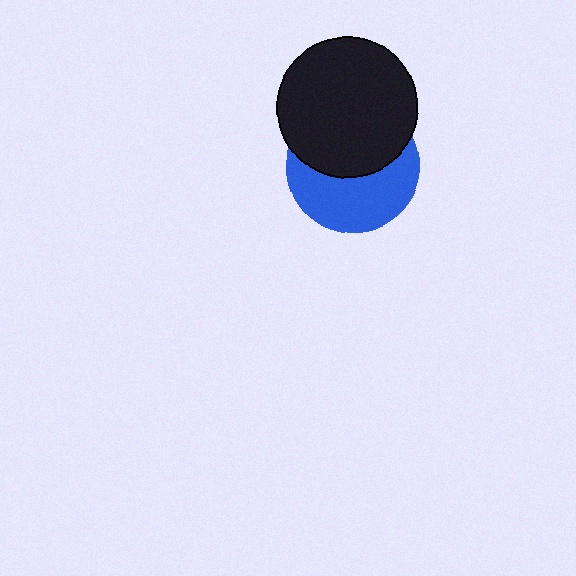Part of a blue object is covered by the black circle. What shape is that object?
It is a circle.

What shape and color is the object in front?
The object in front is a black circle.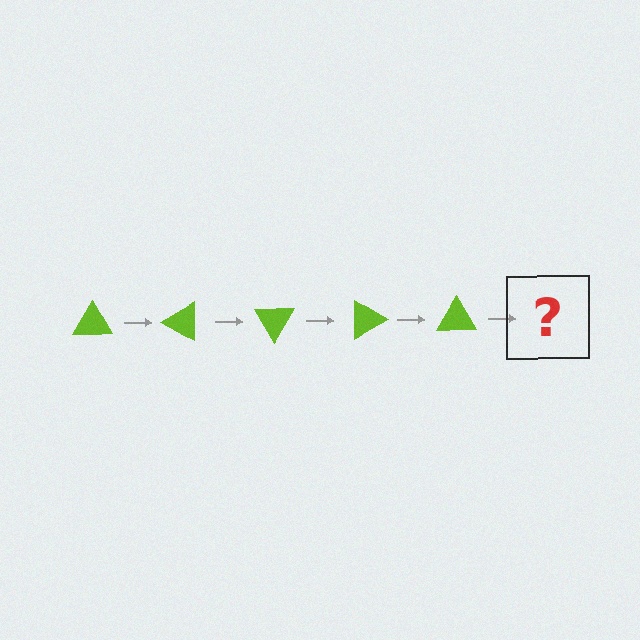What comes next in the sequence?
The next element should be a lime triangle rotated 150 degrees.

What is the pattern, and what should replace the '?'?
The pattern is that the triangle rotates 30 degrees each step. The '?' should be a lime triangle rotated 150 degrees.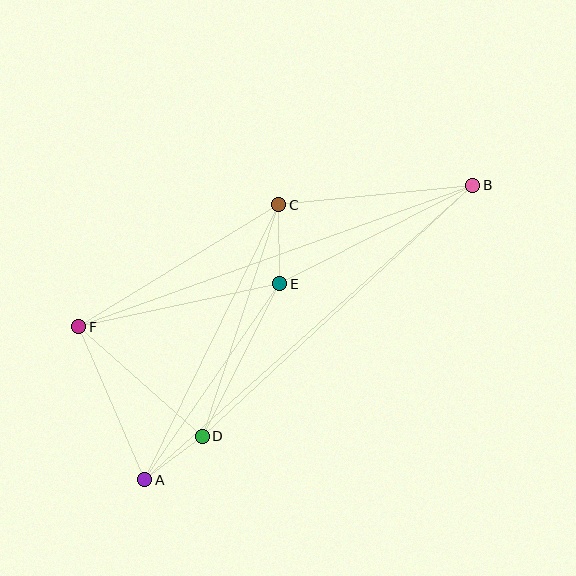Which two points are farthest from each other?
Points A and B are farthest from each other.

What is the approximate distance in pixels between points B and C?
The distance between B and C is approximately 195 pixels.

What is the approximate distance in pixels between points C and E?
The distance between C and E is approximately 79 pixels.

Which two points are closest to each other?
Points A and D are closest to each other.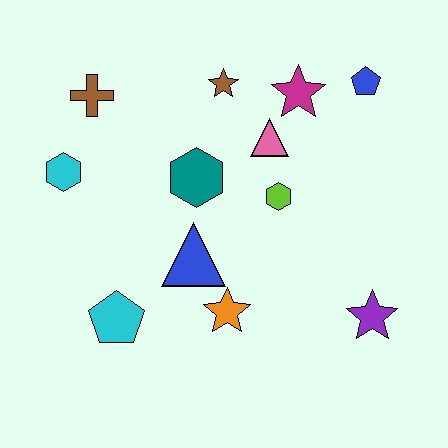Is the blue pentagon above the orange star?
Yes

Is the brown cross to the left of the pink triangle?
Yes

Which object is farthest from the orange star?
The blue pentagon is farthest from the orange star.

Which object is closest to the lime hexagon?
The pink triangle is closest to the lime hexagon.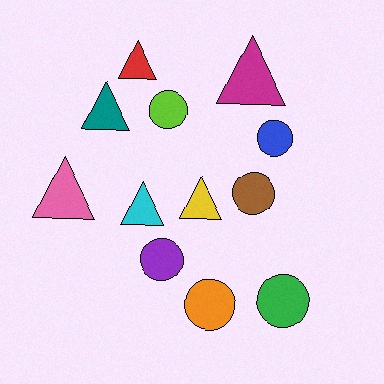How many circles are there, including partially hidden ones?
There are 6 circles.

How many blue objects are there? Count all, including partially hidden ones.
There is 1 blue object.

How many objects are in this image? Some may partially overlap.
There are 12 objects.